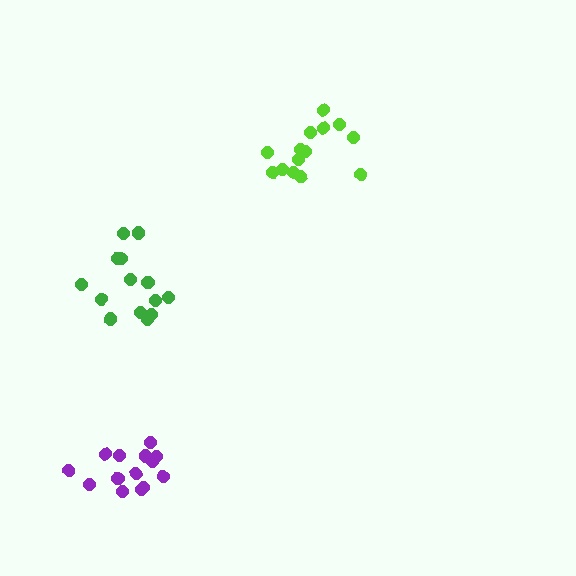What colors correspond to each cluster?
The clusters are colored: lime, purple, green.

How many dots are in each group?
Group 1: 14 dots, Group 2: 14 dots, Group 3: 14 dots (42 total).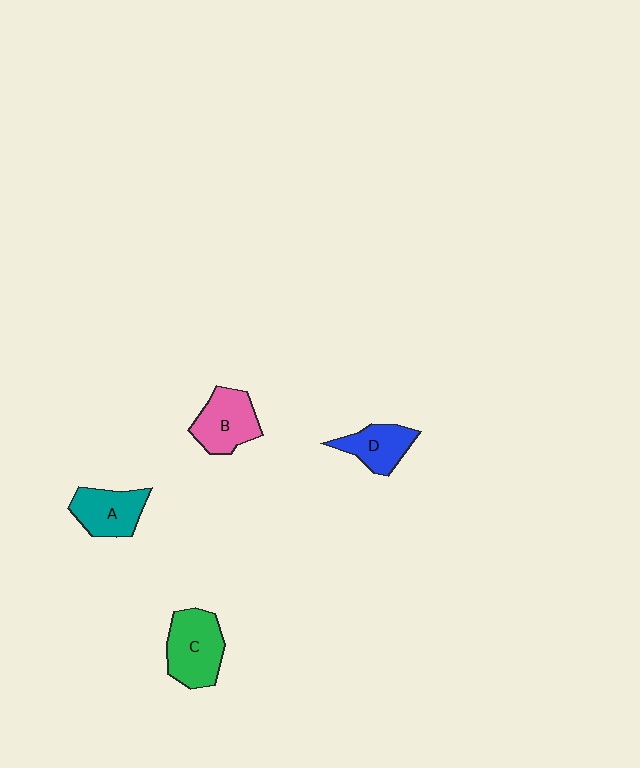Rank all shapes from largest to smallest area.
From largest to smallest: C (green), B (pink), A (teal), D (blue).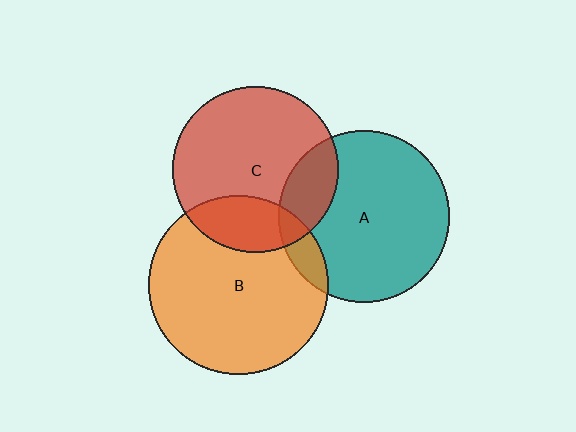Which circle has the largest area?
Circle B (orange).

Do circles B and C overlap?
Yes.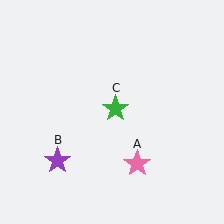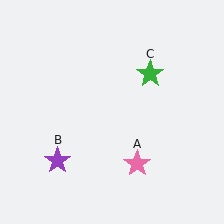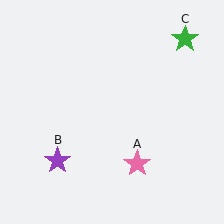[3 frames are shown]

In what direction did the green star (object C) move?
The green star (object C) moved up and to the right.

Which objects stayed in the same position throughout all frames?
Pink star (object A) and purple star (object B) remained stationary.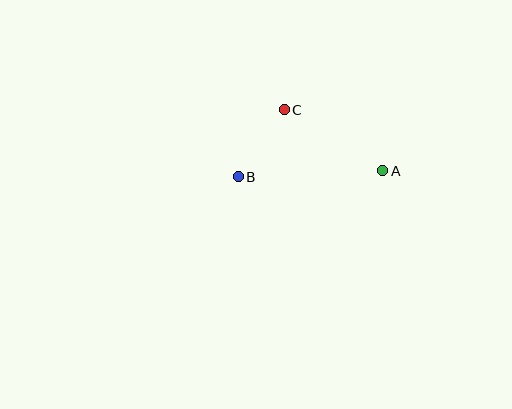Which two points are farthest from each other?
Points A and B are farthest from each other.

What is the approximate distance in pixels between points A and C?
The distance between A and C is approximately 116 pixels.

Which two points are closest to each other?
Points B and C are closest to each other.